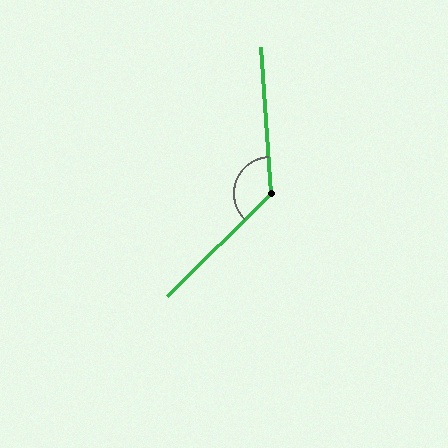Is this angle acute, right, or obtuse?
It is obtuse.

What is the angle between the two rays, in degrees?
Approximately 131 degrees.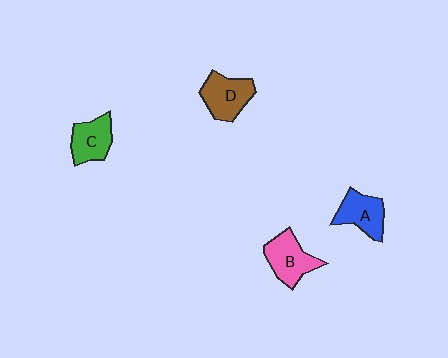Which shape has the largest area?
Shape B (pink).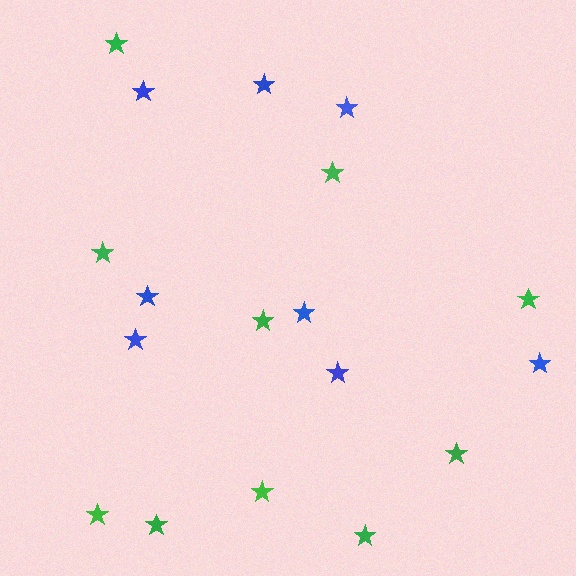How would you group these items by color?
There are 2 groups: one group of blue stars (8) and one group of green stars (10).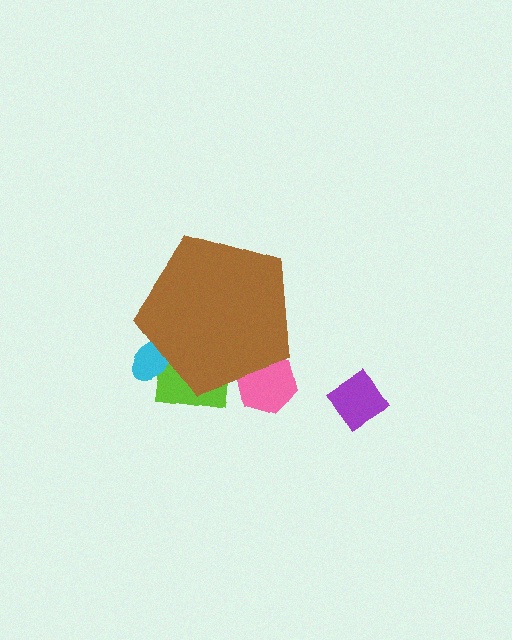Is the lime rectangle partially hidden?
Yes, the lime rectangle is partially hidden behind the brown pentagon.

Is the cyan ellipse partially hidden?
Yes, the cyan ellipse is partially hidden behind the brown pentagon.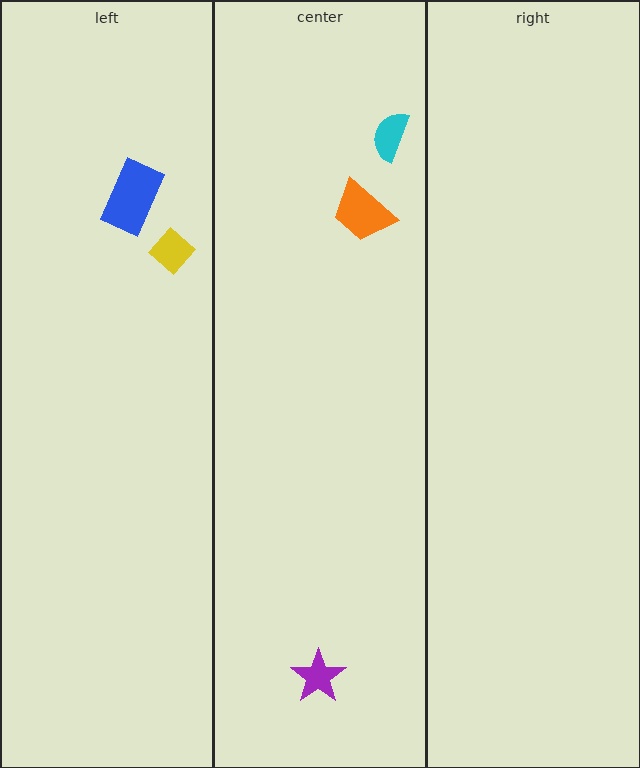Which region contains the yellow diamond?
The left region.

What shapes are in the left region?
The blue rectangle, the yellow diamond.